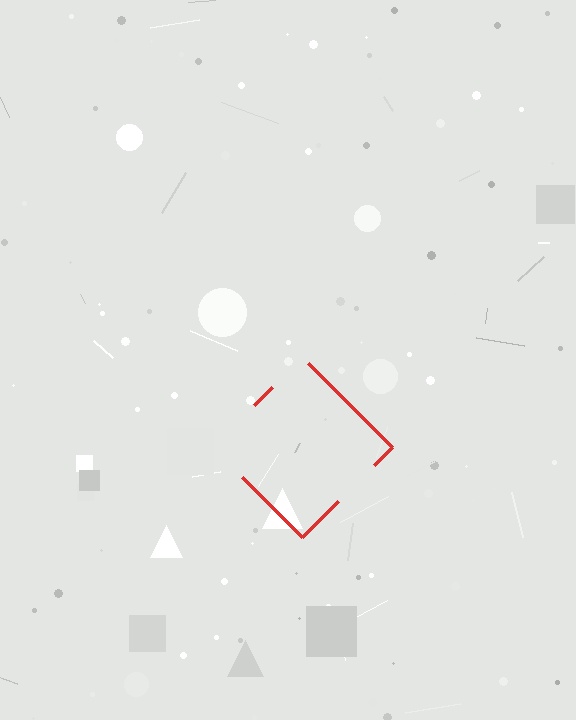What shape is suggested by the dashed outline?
The dashed outline suggests a diamond.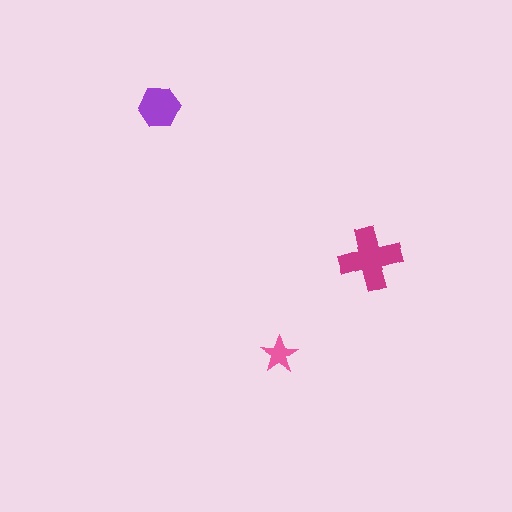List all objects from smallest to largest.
The pink star, the purple hexagon, the magenta cross.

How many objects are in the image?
There are 3 objects in the image.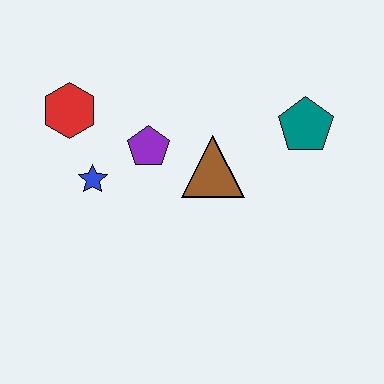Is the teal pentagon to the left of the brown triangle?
No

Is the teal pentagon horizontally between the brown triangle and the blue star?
No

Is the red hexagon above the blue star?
Yes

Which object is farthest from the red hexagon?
The teal pentagon is farthest from the red hexagon.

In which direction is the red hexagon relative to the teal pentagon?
The red hexagon is to the left of the teal pentagon.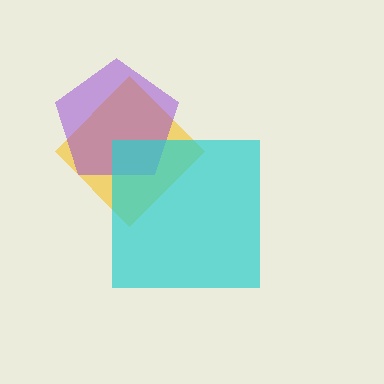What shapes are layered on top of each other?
The layered shapes are: a yellow diamond, a purple pentagon, a cyan square.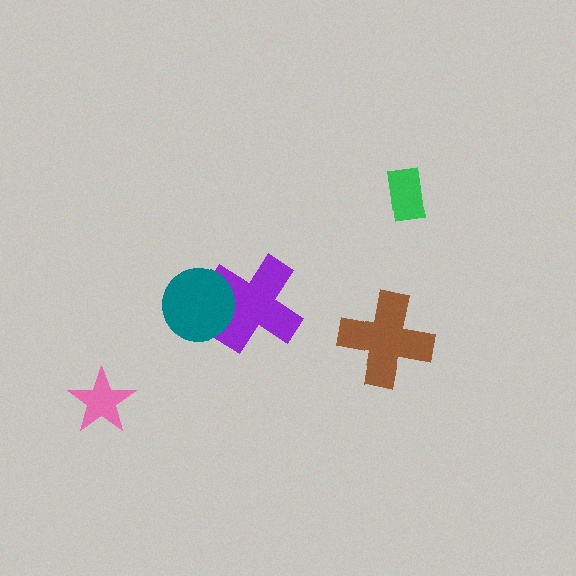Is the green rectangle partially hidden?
No, no other shape covers it.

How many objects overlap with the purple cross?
1 object overlaps with the purple cross.